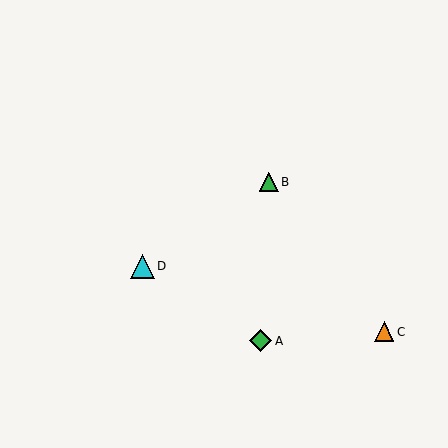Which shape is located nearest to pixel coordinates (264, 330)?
The green diamond (labeled A) at (260, 341) is nearest to that location.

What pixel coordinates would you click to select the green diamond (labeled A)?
Click at (260, 341) to select the green diamond A.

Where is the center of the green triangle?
The center of the green triangle is at (269, 182).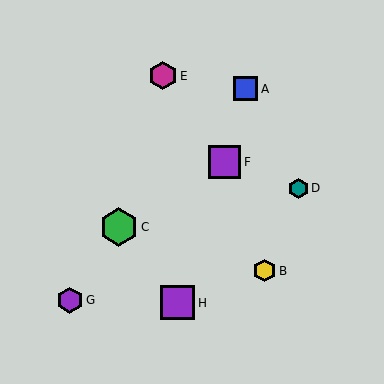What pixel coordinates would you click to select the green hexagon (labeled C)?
Click at (119, 227) to select the green hexagon C.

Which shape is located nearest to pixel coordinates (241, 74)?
The blue square (labeled A) at (246, 89) is nearest to that location.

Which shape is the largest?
The green hexagon (labeled C) is the largest.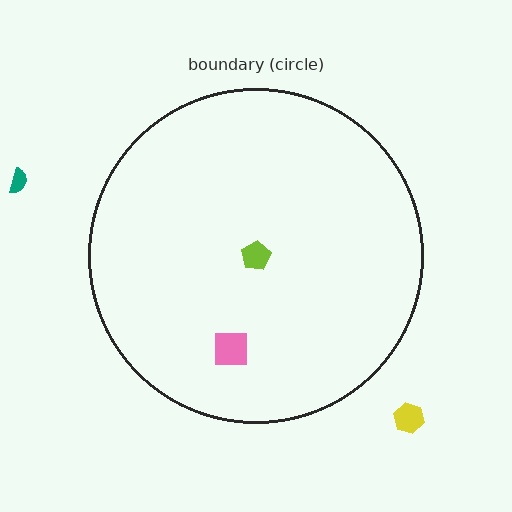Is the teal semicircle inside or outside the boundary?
Outside.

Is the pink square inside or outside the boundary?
Inside.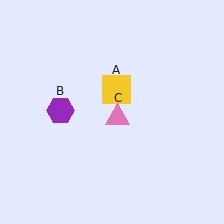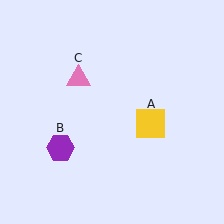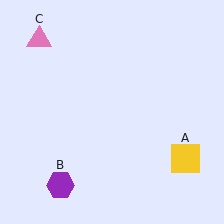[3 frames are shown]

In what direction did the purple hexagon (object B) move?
The purple hexagon (object B) moved down.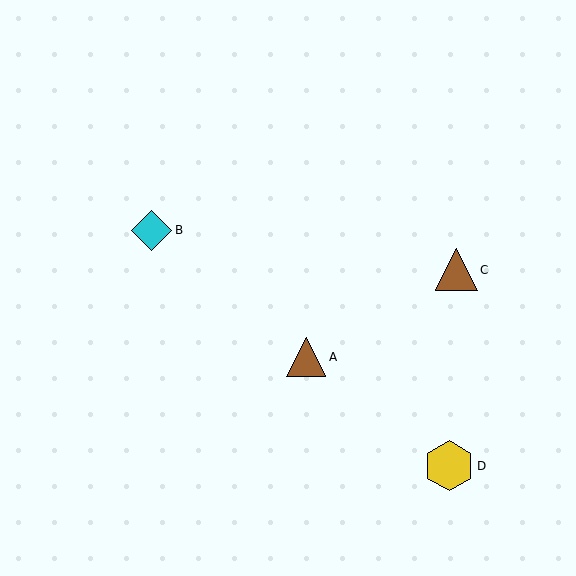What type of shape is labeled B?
Shape B is a cyan diamond.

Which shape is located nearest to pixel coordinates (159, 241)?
The cyan diamond (labeled B) at (152, 230) is nearest to that location.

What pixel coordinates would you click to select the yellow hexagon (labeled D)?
Click at (449, 466) to select the yellow hexagon D.